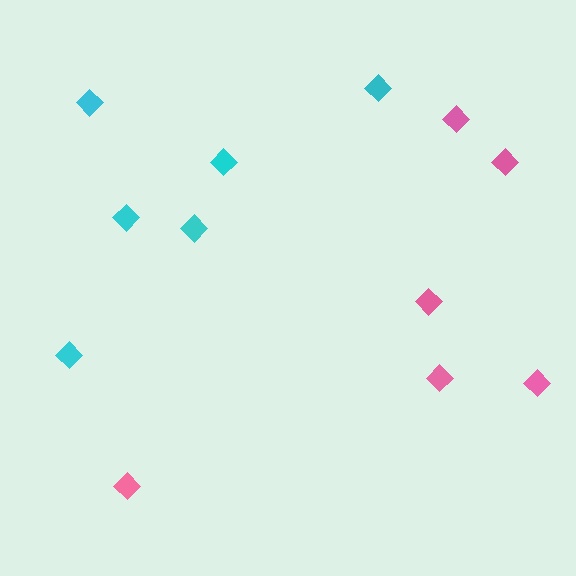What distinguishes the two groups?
There are 2 groups: one group of pink diamonds (6) and one group of cyan diamonds (6).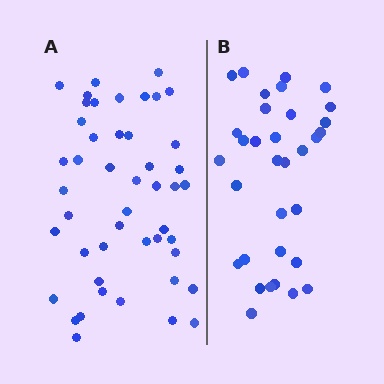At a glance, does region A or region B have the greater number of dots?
Region A (the left region) has more dots.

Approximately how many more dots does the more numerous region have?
Region A has approximately 15 more dots than region B.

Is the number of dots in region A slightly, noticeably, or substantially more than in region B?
Region A has noticeably more, but not dramatically so. The ratio is roughly 1.4 to 1.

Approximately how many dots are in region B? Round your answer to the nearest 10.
About 30 dots. (The exact count is 33, which rounds to 30.)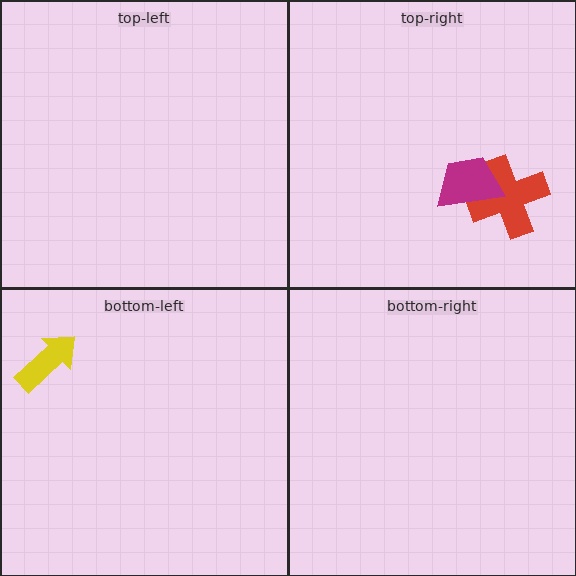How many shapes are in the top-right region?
2.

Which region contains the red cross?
The top-right region.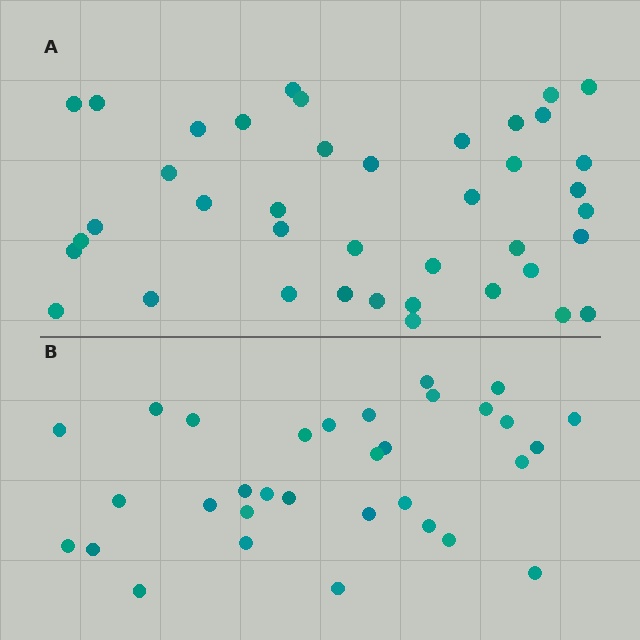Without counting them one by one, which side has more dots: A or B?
Region A (the top region) has more dots.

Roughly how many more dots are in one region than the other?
Region A has roughly 8 or so more dots than region B.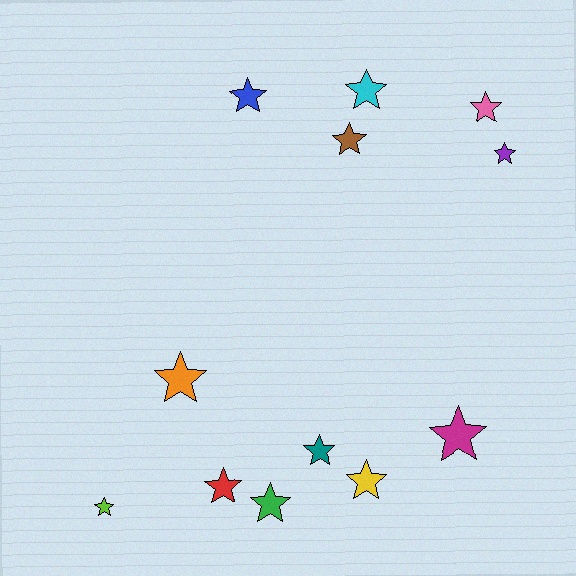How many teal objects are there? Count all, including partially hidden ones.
There is 1 teal object.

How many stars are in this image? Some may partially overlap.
There are 12 stars.